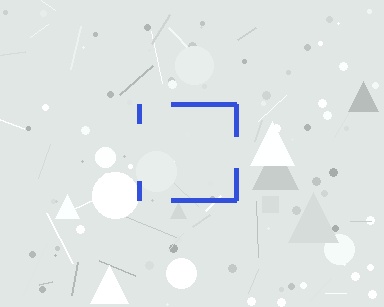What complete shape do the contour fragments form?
The contour fragments form a square.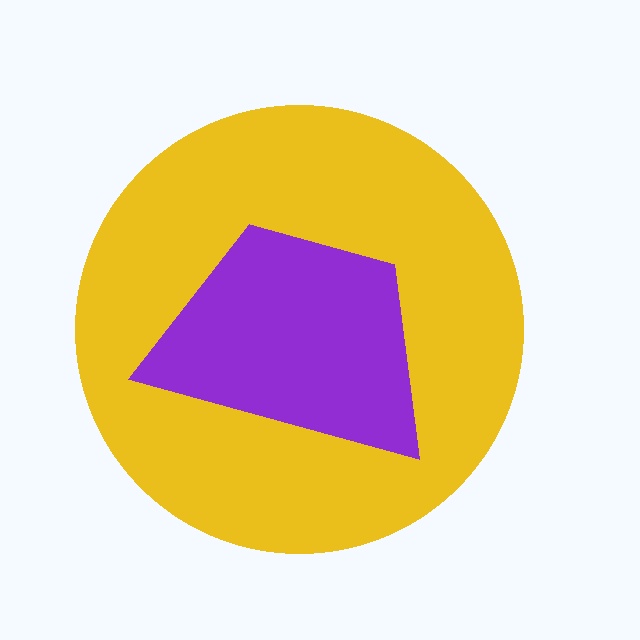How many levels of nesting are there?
2.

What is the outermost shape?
The yellow circle.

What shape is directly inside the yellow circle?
The purple trapezoid.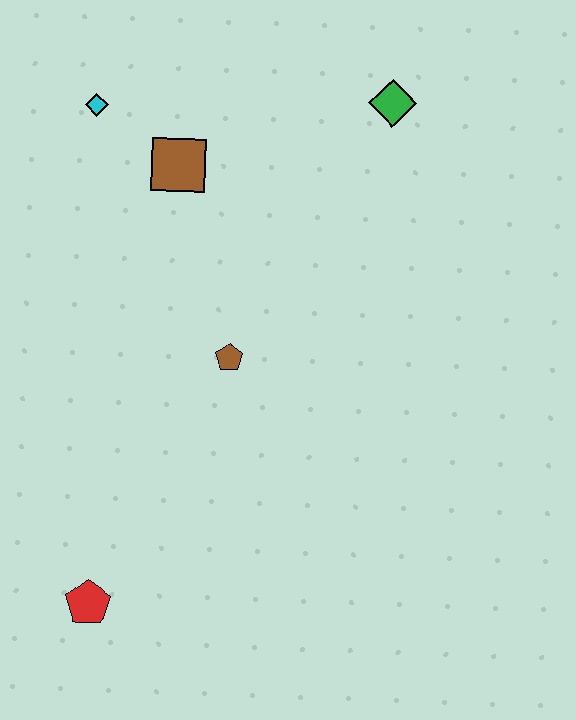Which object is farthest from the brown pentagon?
The green diamond is farthest from the brown pentagon.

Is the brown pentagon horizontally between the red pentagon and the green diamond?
Yes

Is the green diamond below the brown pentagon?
No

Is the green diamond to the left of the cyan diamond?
No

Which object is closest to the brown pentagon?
The brown square is closest to the brown pentagon.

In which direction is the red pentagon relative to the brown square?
The red pentagon is below the brown square.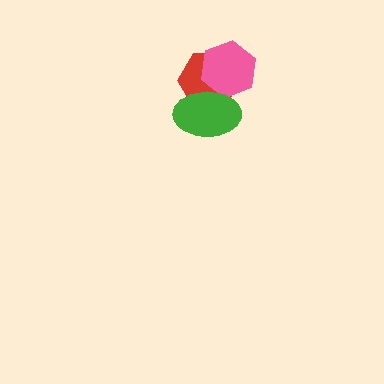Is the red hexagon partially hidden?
Yes, it is partially covered by another shape.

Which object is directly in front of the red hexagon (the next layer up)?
The pink hexagon is directly in front of the red hexagon.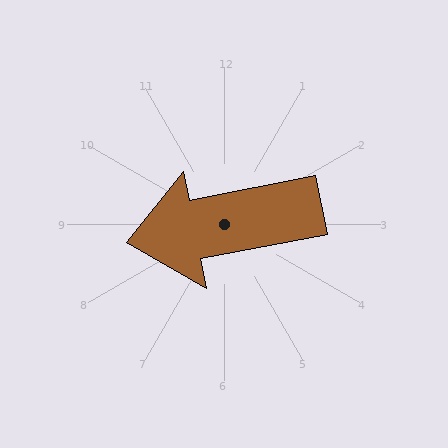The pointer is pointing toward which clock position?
Roughly 9 o'clock.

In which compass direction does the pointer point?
West.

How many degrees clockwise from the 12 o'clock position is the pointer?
Approximately 259 degrees.